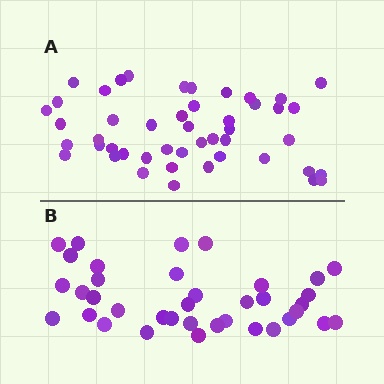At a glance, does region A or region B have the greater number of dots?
Region A (the top region) has more dots.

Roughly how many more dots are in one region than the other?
Region A has roughly 10 or so more dots than region B.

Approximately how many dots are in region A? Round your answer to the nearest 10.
About 50 dots. (The exact count is 47, which rounds to 50.)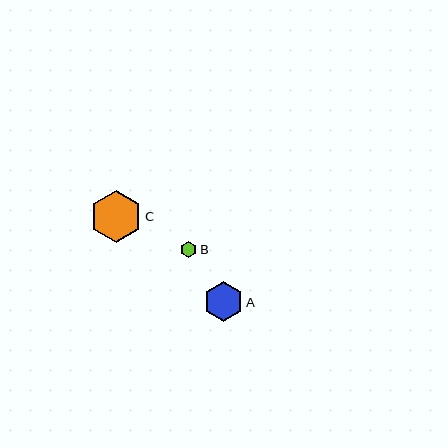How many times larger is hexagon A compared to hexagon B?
Hexagon A is approximately 2.4 times the size of hexagon B.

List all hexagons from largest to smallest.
From largest to smallest: C, A, B.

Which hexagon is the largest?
Hexagon C is the largest with a size of approximately 52 pixels.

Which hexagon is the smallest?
Hexagon B is the smallest with a size of approximately 16 pixels.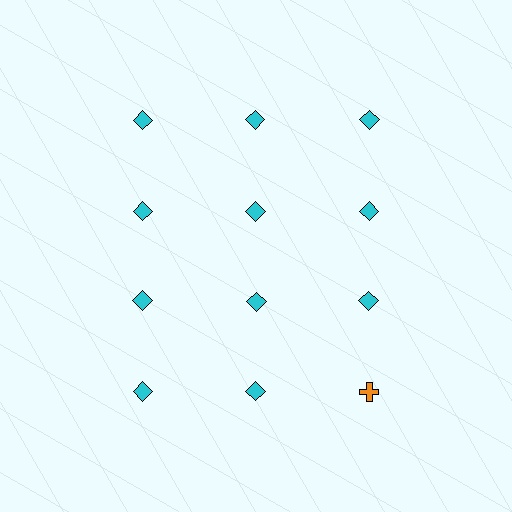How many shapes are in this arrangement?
There are 12 shapes arranged in a grid pattern.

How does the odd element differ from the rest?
It differs in both color (orange instead of cyan) and shape (cross instead of diamond).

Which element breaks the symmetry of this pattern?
The orange cross in the fourth row, center column breaks the symmetry. All other shapes are cyan diamonds.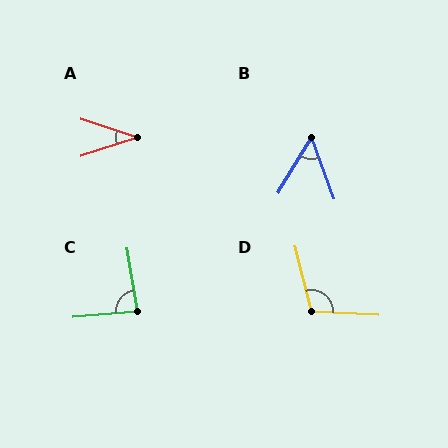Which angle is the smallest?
A, at approximately 36 degrees.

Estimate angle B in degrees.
Approximately 51 degrees.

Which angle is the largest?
D, at approximately 108 degrees.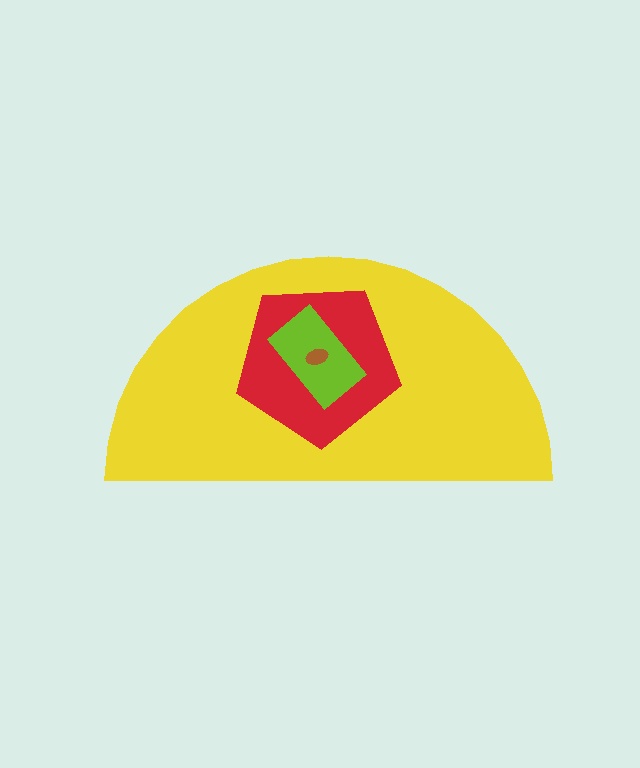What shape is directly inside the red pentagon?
The lime rectangle.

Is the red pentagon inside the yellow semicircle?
Yes.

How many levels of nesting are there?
4.